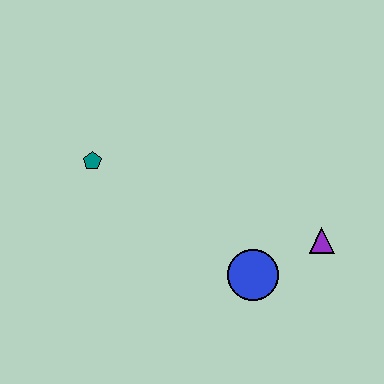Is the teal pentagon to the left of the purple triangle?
Yes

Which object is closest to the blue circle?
The purple triangle is closest to the blue circle.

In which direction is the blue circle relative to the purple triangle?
The blue circle is to the left of the purple triangle.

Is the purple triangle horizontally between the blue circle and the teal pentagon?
No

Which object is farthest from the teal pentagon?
The purple triangle is farthest from the teal pentagon.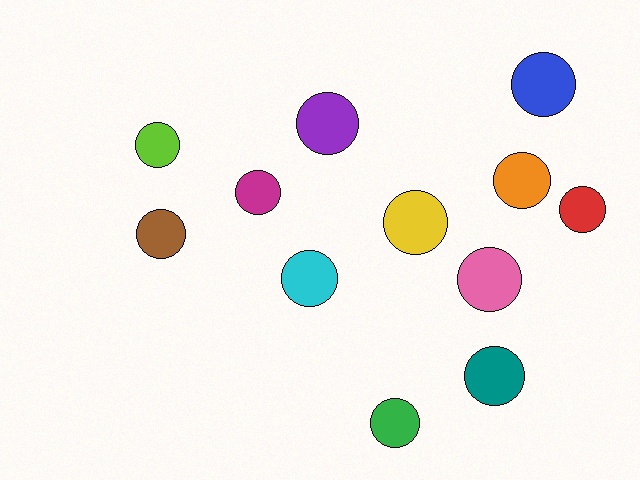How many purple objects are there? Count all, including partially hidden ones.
There is 1 purple object.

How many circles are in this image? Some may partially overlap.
There are 12 circles.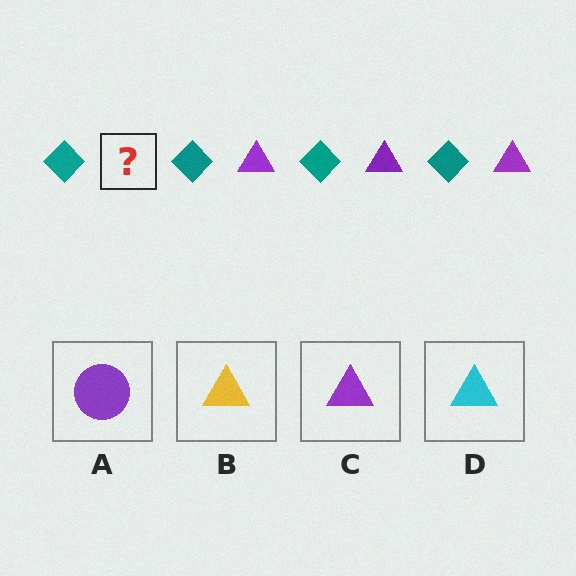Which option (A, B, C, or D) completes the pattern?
C.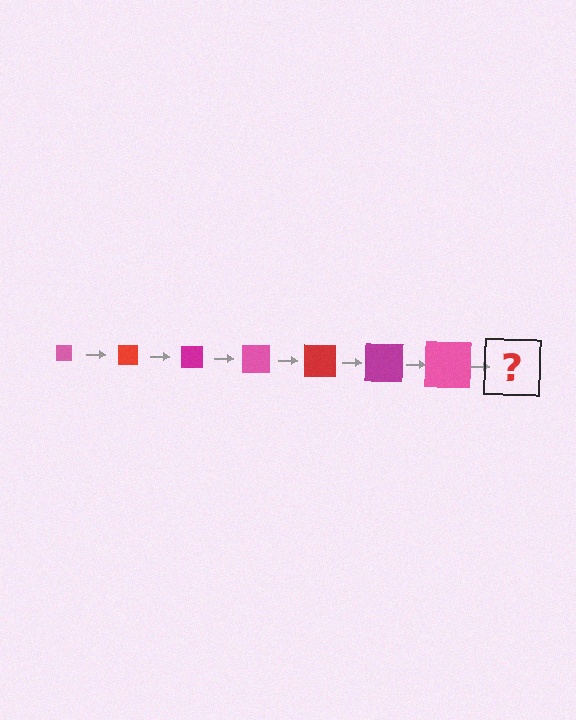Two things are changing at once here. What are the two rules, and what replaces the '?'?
The two rules are that the square grows larger each step and the color cycles through pink, red, and magenta. The '?' should be a red square, larger than the previous one.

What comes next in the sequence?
The next element should be a red square, larger than the previous one.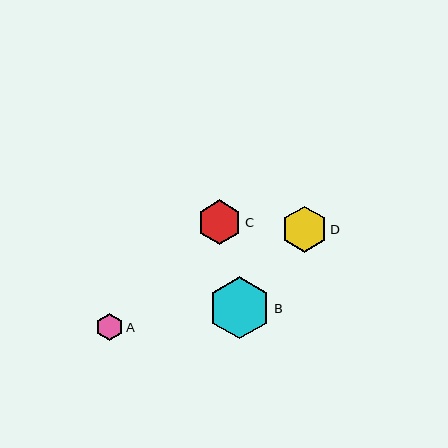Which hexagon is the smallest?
Hexagon A is the smallest with a size of approximately 27 pixels.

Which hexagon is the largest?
Hexagon B is the largest with a size of approximately 63 pixels.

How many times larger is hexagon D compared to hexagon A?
Hexagon D is approximately 1.7 times the size of hexagon A.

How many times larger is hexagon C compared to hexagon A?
Hexagon C is approximately 1.6 times the size of hexagon A.